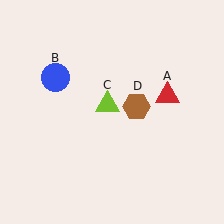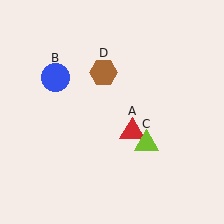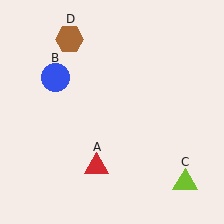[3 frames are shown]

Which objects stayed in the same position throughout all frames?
Blue circle (object B) remained stationary.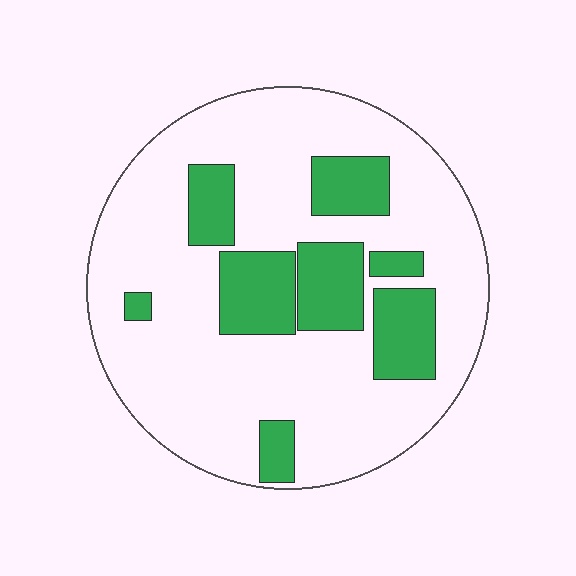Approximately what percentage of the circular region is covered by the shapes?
Approximately 25%.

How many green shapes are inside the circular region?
8.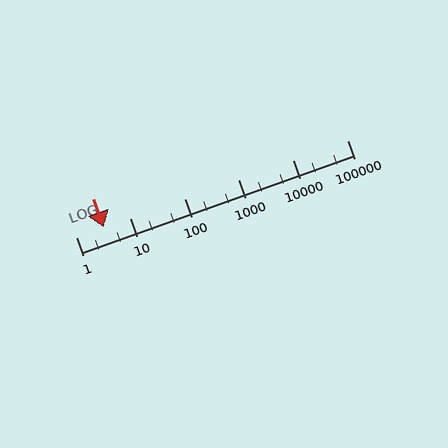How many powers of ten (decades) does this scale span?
The scale spans 5 decades, from 1 to 100000.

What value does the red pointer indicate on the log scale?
The pointer indicates approximately 3.3.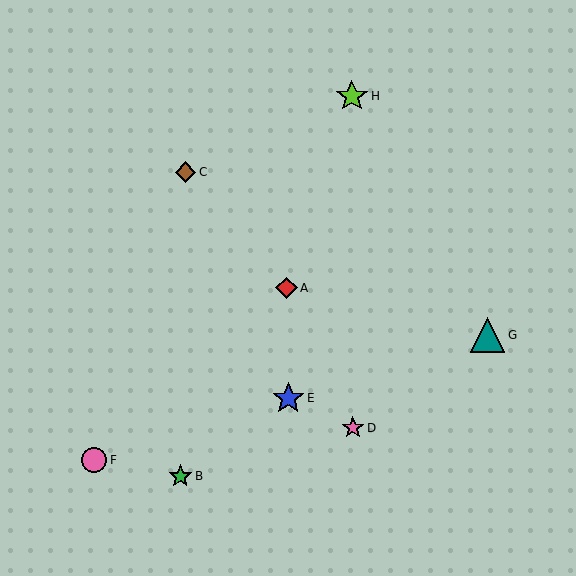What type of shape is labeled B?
Shape B is a green star.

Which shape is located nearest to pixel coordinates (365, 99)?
The lime star (labeled H) at (352, 96) is nearest to that location.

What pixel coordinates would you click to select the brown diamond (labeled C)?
Click at (186, 172) to select the brown diamond C.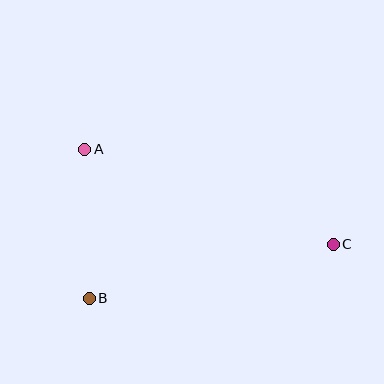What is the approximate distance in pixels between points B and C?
The distance between B and C is approximately 250 pixels.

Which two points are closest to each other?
Points A and B are closest to each other.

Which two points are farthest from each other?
Points A and C are farthest from each other.